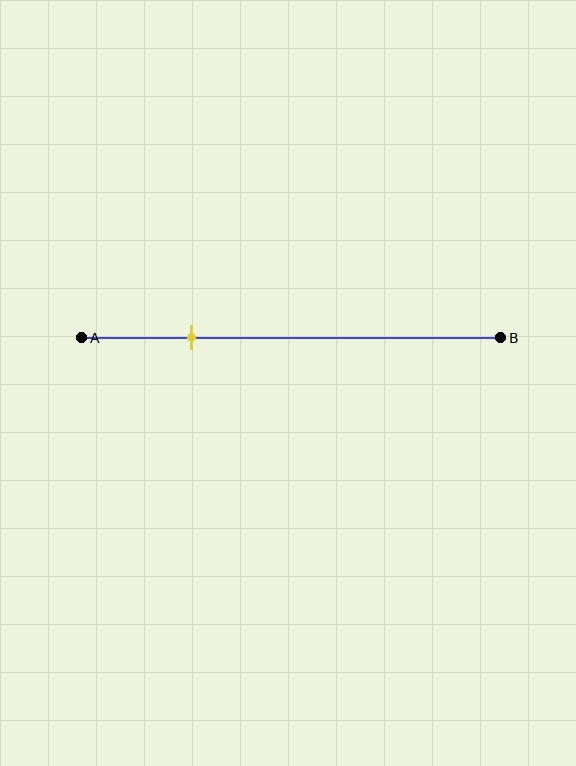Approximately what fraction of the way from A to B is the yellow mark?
The yellow mark is approximately 25% of the way from A to B.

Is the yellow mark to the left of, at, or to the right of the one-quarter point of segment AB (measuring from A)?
The yellow mark is approximately at the one-quarter point of segment AB.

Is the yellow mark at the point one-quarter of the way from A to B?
Yes, the mark is approximately at the one-quarter point.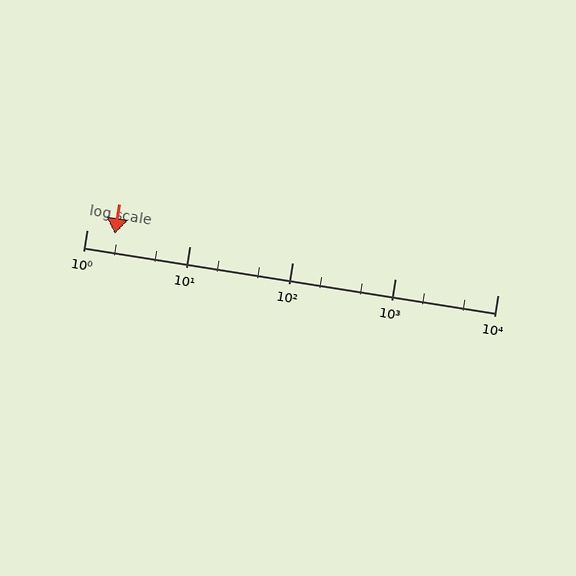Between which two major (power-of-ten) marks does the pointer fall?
The pointer is between 1 and 10.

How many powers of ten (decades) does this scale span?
The scale spans 4 decades, from 1 to 10000.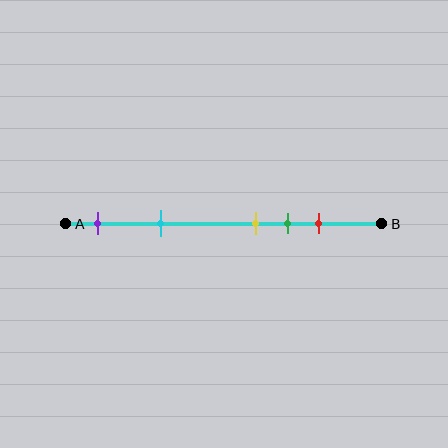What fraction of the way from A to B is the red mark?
The red mark is approximately 80% (0.8) of the way from A to B.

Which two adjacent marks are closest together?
The yellow and green marks are the closest adjacent pair.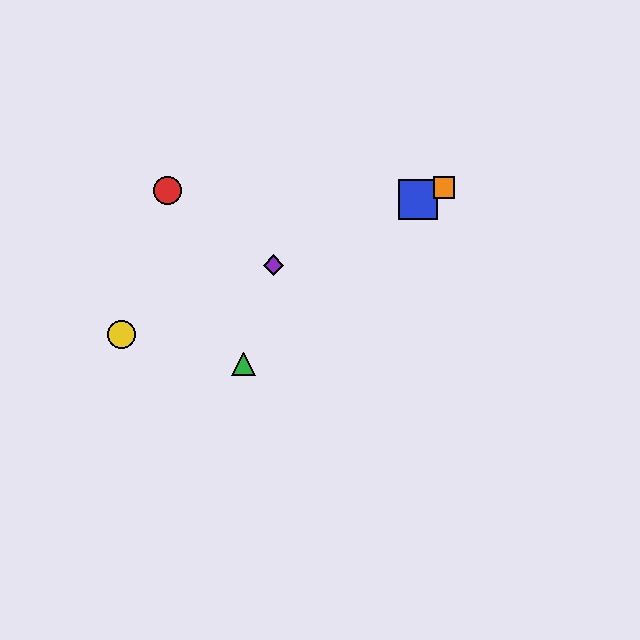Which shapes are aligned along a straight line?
The blue square, the yellow circle, the purple diamond, the orange square are aligned along a straight line.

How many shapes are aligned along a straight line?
4 shapes (the blue square, the yellow circle, the purple diamond, the orange square) are aligned along a straight line.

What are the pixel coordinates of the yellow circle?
The yellow circle is at (122, 335).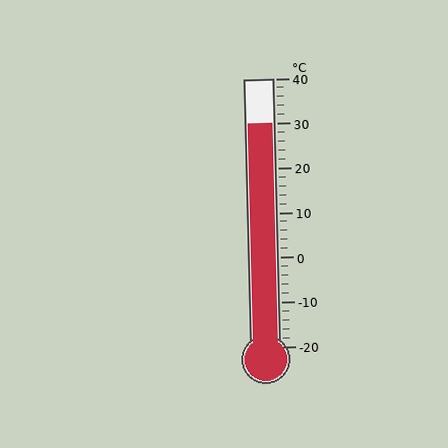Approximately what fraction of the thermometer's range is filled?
The thermometer is filled to approximately 85% of its range.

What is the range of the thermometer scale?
The thermometer scale ranges from -20°C to 40°C.